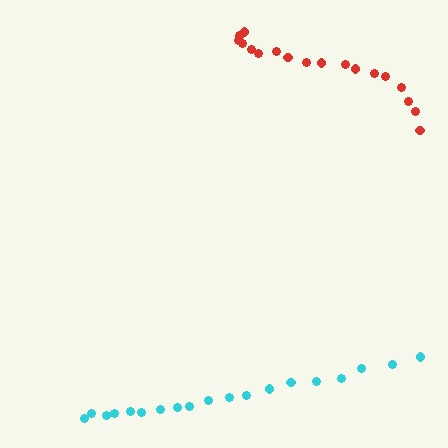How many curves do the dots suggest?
There are 2 distinct paths.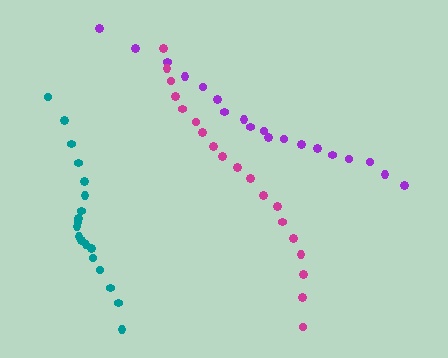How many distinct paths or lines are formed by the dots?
There are 3 distinct paths.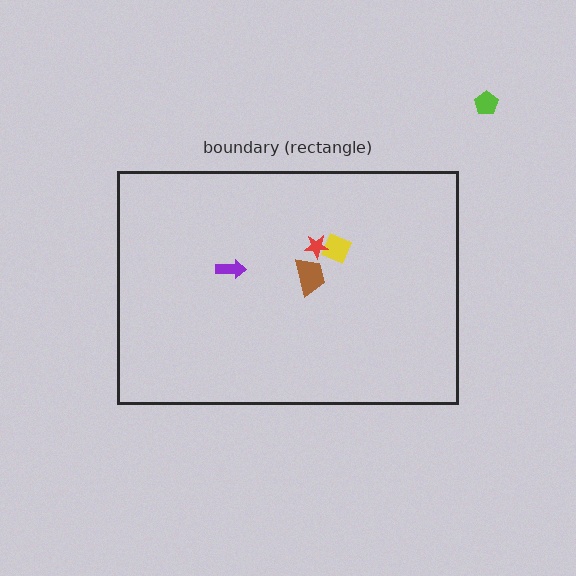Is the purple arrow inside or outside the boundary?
Inside.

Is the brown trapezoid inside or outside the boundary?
Inside.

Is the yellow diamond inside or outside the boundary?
Inside.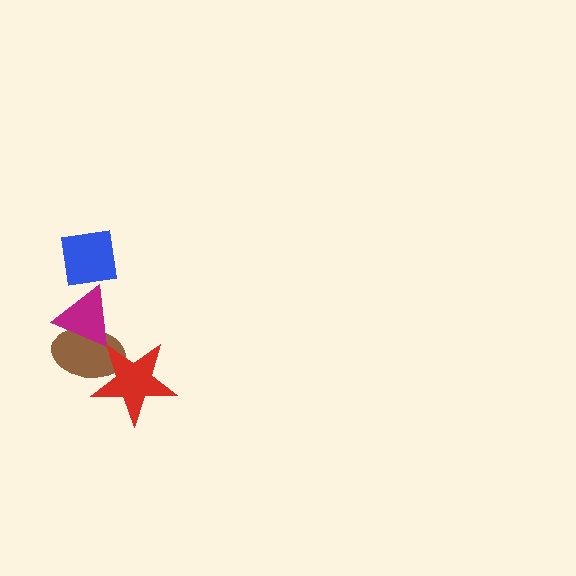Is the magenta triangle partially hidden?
Yes, it is partially covered by another shape.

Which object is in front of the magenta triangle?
The blue square is in front of the magenta triangle.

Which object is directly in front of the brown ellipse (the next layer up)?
The magenta triangle is directly in front of the brown ellipse.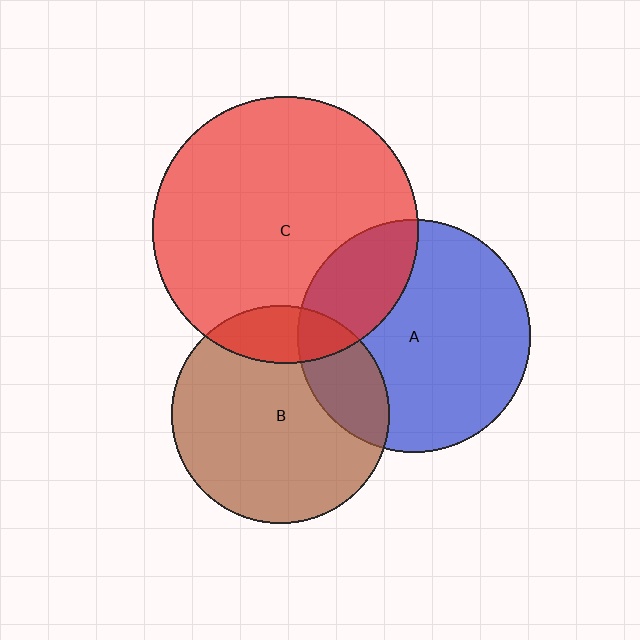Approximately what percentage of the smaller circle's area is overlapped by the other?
Approximately 25%.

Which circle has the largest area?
Circle C (red).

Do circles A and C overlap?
Yes.